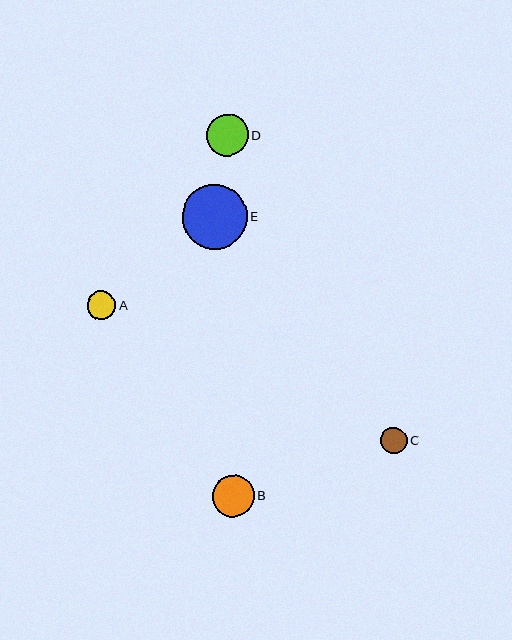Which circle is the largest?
Circle E is the largest with a size of approximately 65 pixels.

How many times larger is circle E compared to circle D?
Circle E is approximately 1.6 times the size of circle D.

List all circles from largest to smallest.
From largest to smallest: E, B, D, A, C.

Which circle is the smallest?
Circle C is the smallest with a size of approximately 26 pixels.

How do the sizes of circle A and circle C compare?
Circle A and circle C are approximately the same size.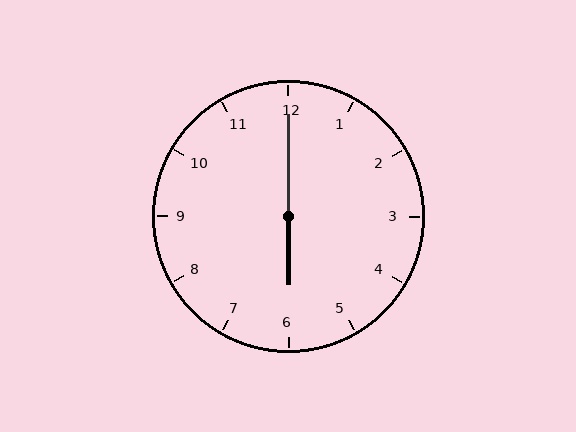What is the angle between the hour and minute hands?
Approximately 180 degrees.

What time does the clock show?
6:00.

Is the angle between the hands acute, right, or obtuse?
It is obtuse.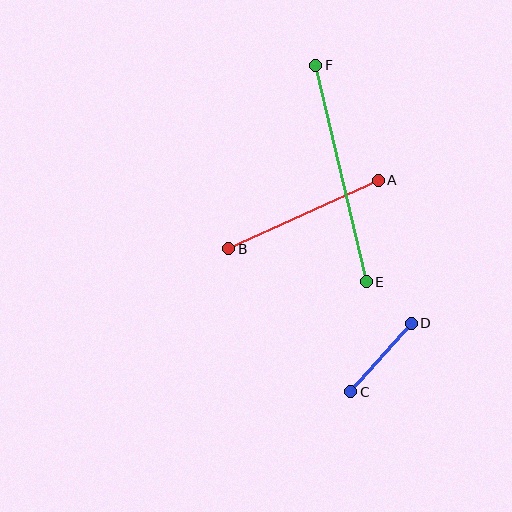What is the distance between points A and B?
The distance is approximately 165 pixels.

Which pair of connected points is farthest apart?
Points E and F are farthest apart.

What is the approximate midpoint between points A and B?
The midpoint is at approximately (304, 215) pixels.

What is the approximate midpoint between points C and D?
The midpoint is at approximately (381, 358) pixels.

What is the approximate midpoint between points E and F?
The midpoint is at approximately (341, 173) pixels.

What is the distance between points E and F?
The distance is approximately 222 pixels.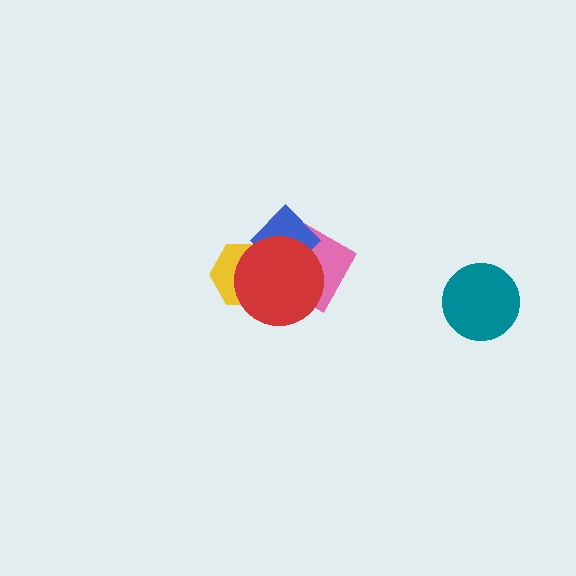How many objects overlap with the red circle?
3 objects overlap with the red circle.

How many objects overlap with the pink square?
2 objects overlap with the pink square.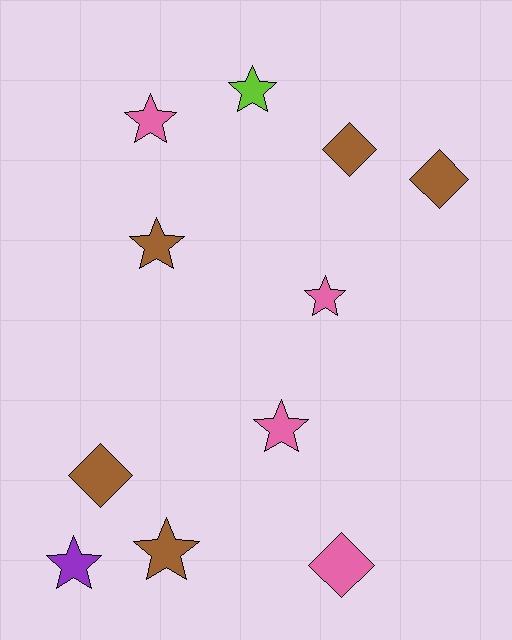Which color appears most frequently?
Brown, with 5 objects.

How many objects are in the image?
There are 11 objects.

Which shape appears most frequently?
Star, with 7 objects.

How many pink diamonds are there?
There is 1 pink diamond.